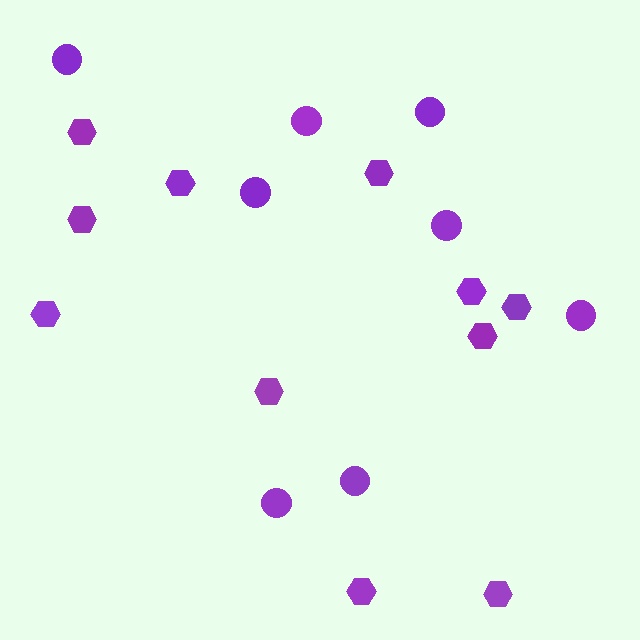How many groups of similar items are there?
There are 2 groups: one group of circles (8) and one group of hexagons (11).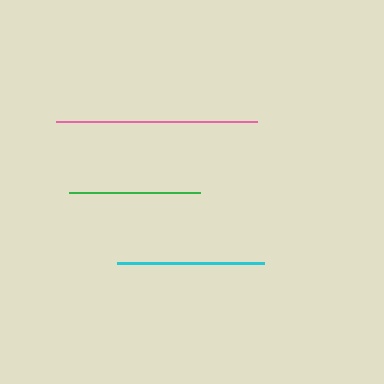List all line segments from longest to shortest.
From longest to shortest: pink, cyan, green.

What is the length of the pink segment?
The pink segment is approximately 202 pixels long.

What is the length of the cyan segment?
The cyan segment is approximately 147 pixels long.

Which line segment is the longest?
The pink line is the longest at approximately 202 pixels.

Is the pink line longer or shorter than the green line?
The pink line is longer than the green line.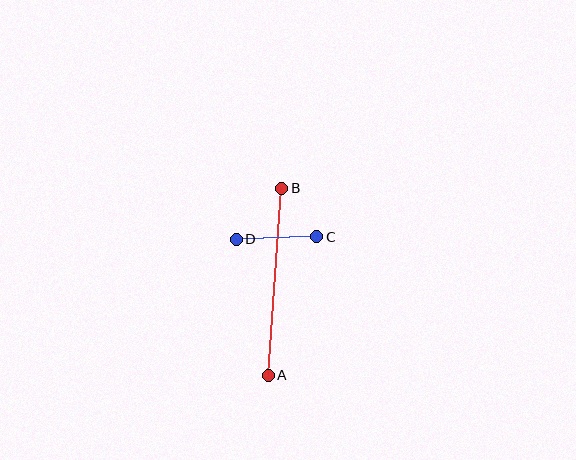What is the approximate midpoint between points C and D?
The midpoint is at approximately (276, 238) pixels.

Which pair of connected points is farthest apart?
Points A and B are farthest apart.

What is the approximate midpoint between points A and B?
The midpoint is at approximately (275, 282) pixels.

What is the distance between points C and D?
The distance is approximately 80 pixels.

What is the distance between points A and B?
The distance is approximately 188 pixels.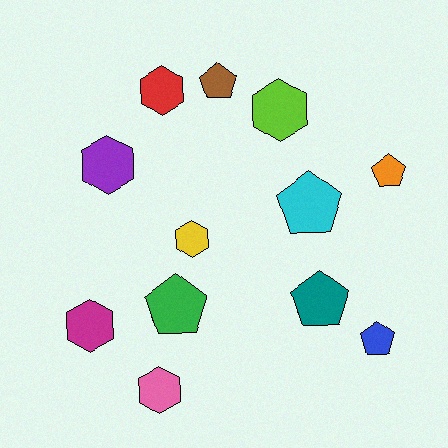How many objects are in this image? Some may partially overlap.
There are 12 objects.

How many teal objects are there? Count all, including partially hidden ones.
There is 1 teal object.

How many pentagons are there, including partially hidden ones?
There are 6 pentagons.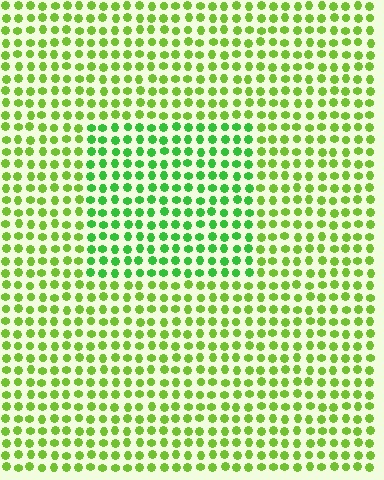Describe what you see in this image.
The image is filled with small lime elements in a uniform arrangement. A rectangle-shaped region is visible where the elements are tinted to a slightly different hue, forming a subtle color boundary.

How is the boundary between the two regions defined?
The boundary is defined purely by a slight shift in hue (about 29 degrees). Spacing, size, and orientation are identical on both sides.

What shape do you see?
I see a rectangle.